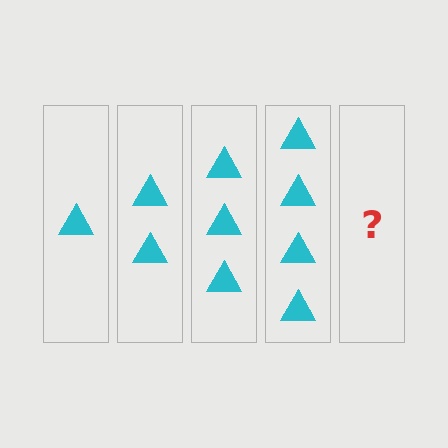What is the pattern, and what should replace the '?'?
The pattern is that each step adds one more triangle. The '?' should be 5 triangles.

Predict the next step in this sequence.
The next step is 5 triangles.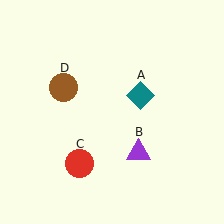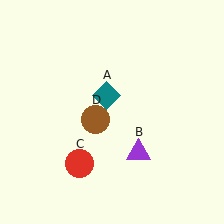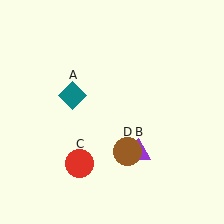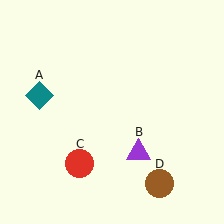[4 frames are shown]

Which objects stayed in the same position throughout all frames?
Purple triangle (object B) and red circle (object C) remained stationary.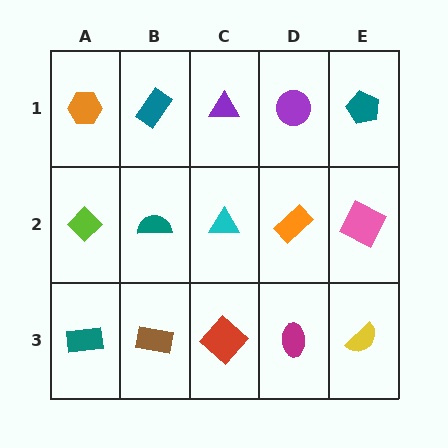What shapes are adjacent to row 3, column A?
A lime diamond (row 2, column A), a brown rectangle (row 3, column B).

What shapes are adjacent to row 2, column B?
A teal rectangle (row 1, column B), a brown rectangle (row 3, column B), a lime diamond (row 2, column A), a cyan triangle (row 2, column C).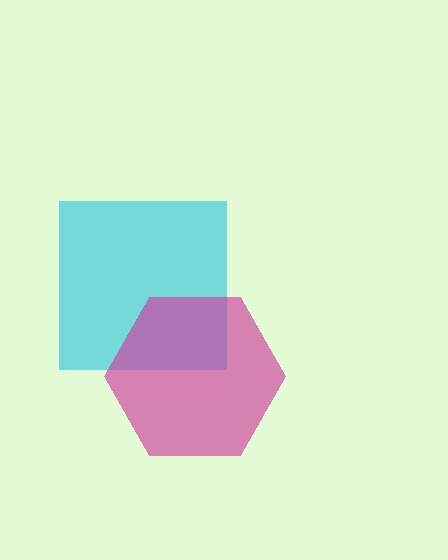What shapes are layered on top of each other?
The layered shapes are: a cyan square, a magenta hexagon.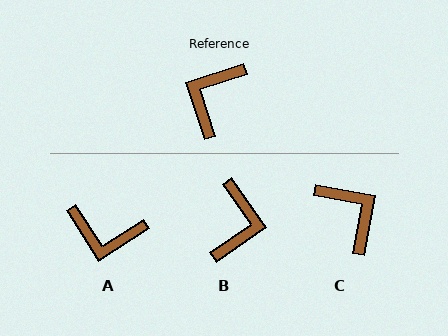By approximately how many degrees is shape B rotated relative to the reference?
Approximately 163 degrees clockwise.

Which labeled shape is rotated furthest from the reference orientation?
B, about 163 degrees away.